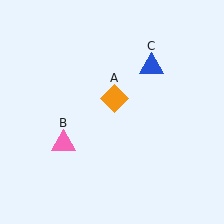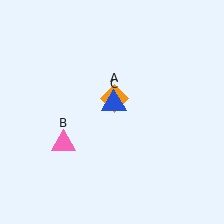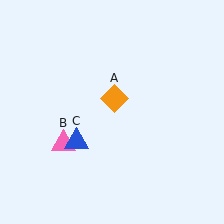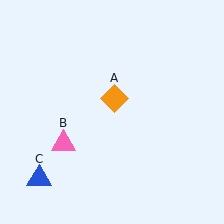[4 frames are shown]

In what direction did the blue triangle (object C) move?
The blue triangle (object C) moved down and to the left.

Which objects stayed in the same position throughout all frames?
Orange diamond (object A) and pink triangle (object B) remained stationary.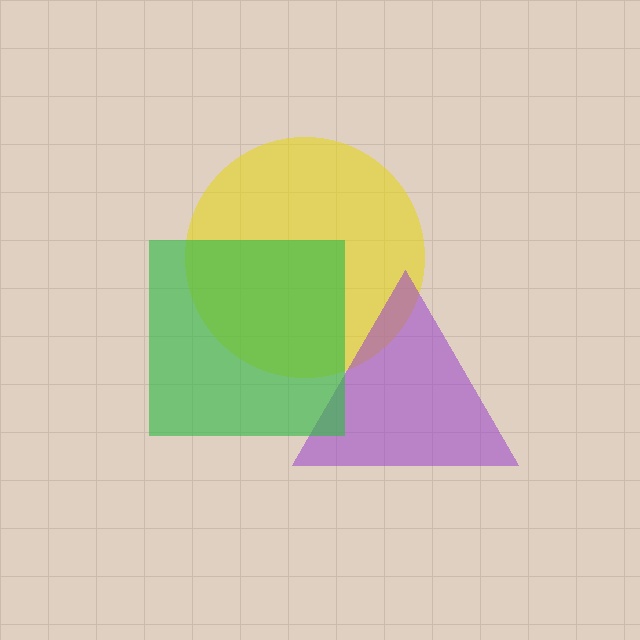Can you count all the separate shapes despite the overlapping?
Yes, there are 3 separate shapes.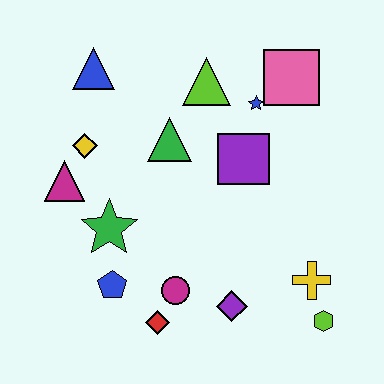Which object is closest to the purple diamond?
The magenta circle is closest to the purple diamond.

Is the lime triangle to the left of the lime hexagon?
Yes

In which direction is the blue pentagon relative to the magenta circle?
The blue pentagon is to the left of the magenta circle.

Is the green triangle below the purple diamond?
No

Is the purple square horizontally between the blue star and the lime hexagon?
No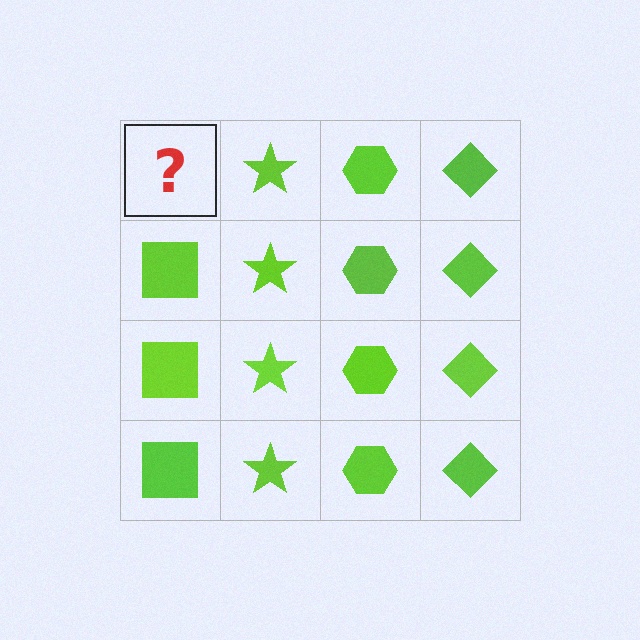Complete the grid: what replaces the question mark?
The question mark should be replaced with a lime square.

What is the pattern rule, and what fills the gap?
The rule is that each column has a consistent shape. The gap should be filled with a lime square.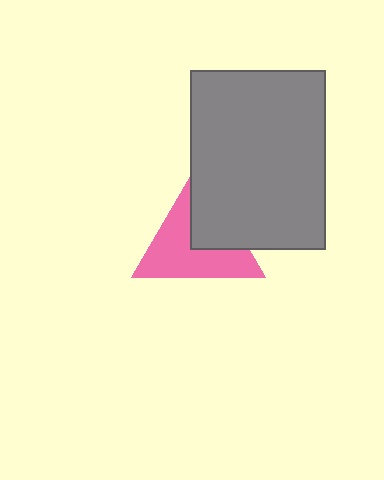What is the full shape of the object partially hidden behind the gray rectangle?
The partially hidden object is a pink triangle.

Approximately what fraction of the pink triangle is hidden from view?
Roughly 38% of the pink triangle is hidden behind the gray rectangle.